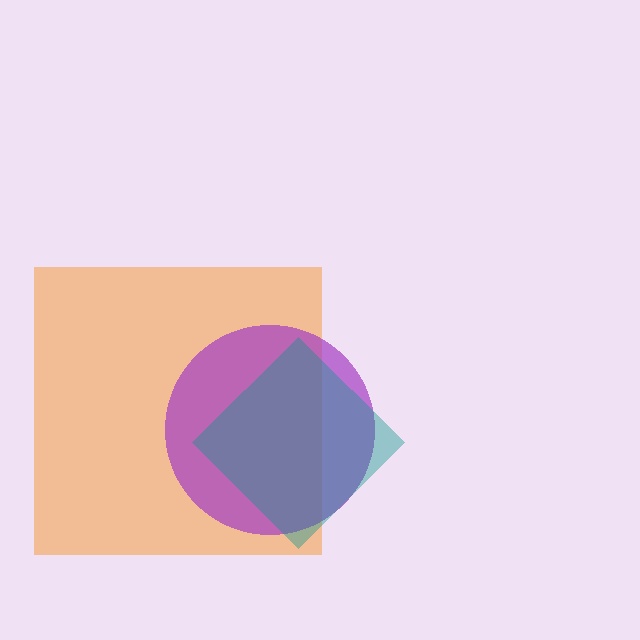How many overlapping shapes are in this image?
There are 3 overlapping shapes in the image.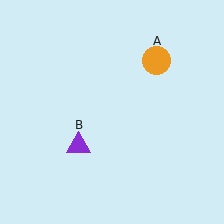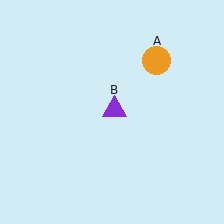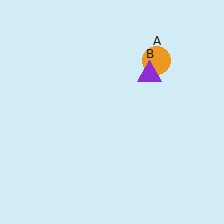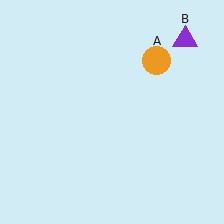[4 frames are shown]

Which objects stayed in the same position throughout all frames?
Orange circle (object A) remained stationary.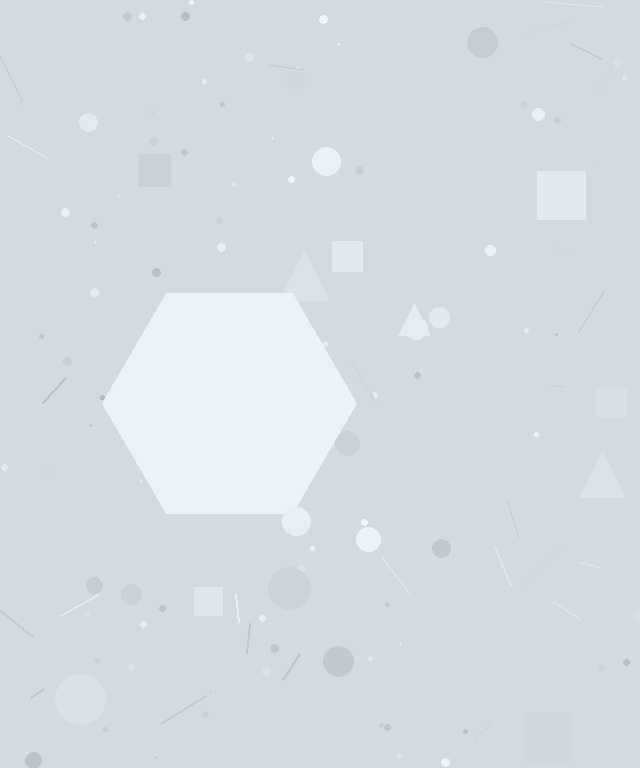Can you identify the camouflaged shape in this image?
The camouflaged shape is a hexagon.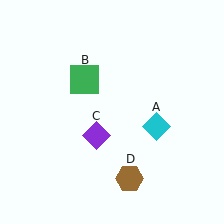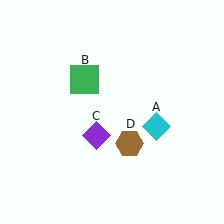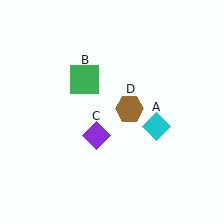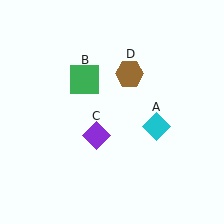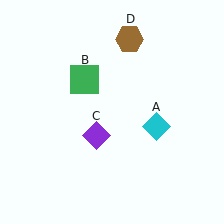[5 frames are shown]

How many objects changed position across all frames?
1 object changed position: brown hexagon (object D).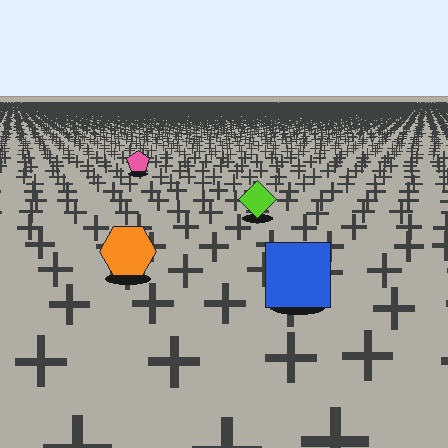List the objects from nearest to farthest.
From nearest to farthest: the blue square, the orange hexagon, the lime diamond, the pink pentagon.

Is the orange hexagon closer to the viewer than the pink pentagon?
Yes. The orange hexagon is closer — you can tell from the texture gradient: the ground texture is coarser near it.